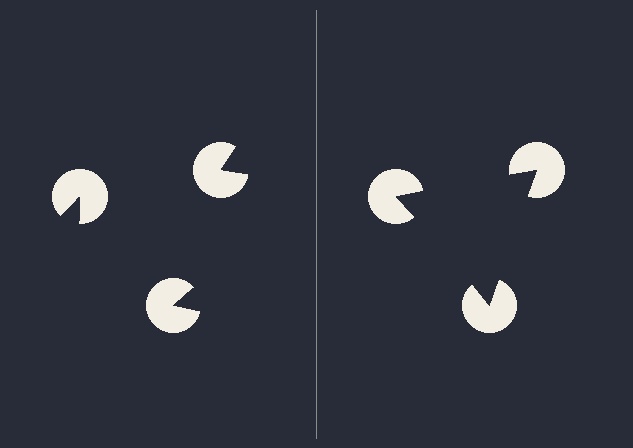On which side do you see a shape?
An illusory triangle appears on the right side. On the left side the wedge cuts are rotated, so no coherent shape forms.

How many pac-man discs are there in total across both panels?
6 — 3 on each side.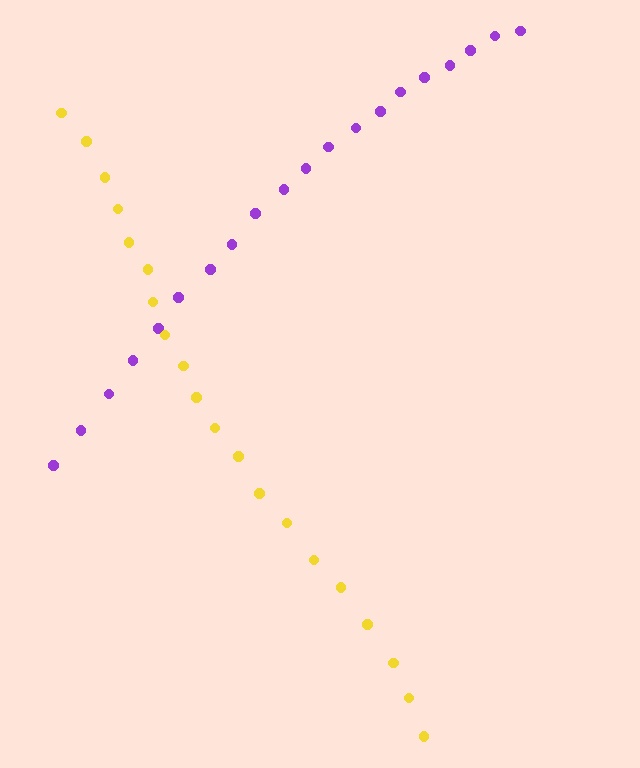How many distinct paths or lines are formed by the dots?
There are 2 distinct paths.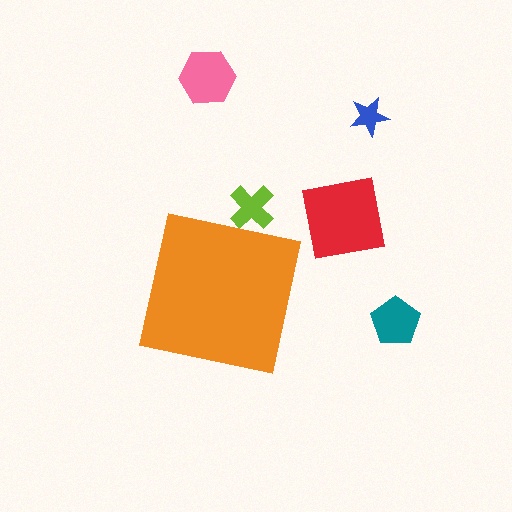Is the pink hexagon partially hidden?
No, the pink hexagon is fully visible.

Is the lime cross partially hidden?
Yes, the lime cross is partially hidden behind the orange square.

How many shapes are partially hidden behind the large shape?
1 shape is partially hidden.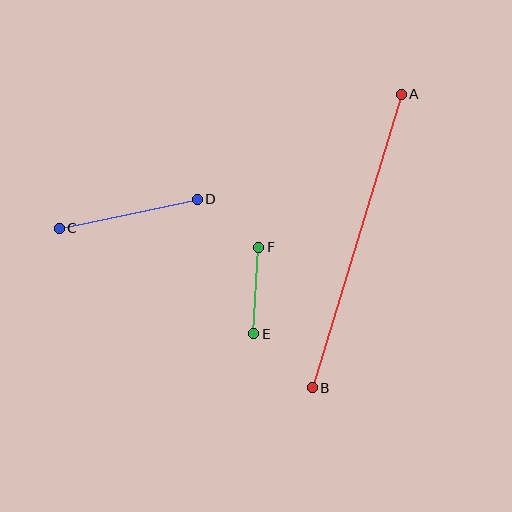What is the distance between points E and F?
The distance is approximately 87 pixels.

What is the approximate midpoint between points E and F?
The midpoint is at approximately (256, 291) pixels.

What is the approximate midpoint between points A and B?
The midpoint is at approximately (357, 241) pixels.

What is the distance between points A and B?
The distance is approximately 307 pixels.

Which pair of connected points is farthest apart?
Points A and B are farthest apart.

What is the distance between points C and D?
The distance is approximately 141 pixels.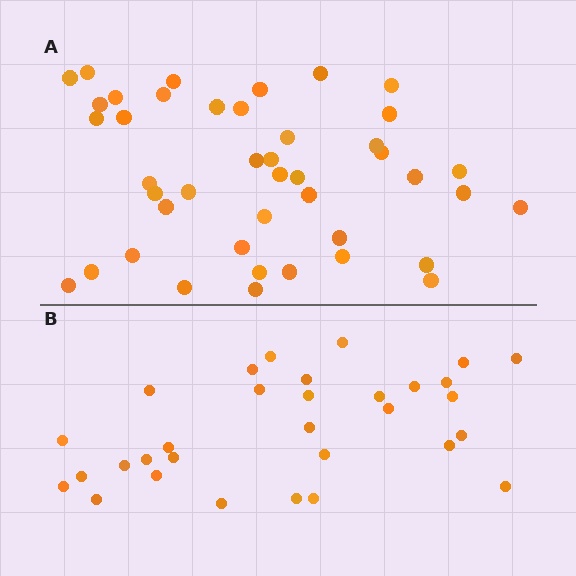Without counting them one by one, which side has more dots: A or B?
Region A (the top region) has more dots.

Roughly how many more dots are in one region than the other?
Region A has roughly 12 or so more dots than region B.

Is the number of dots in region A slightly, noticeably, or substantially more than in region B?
Region A has noticeably more, but not dramatically so. The ratio is roughly 1.4 to 1.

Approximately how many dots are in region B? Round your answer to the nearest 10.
About 30 dots. (The exact count is 31, which rounds to 30.)